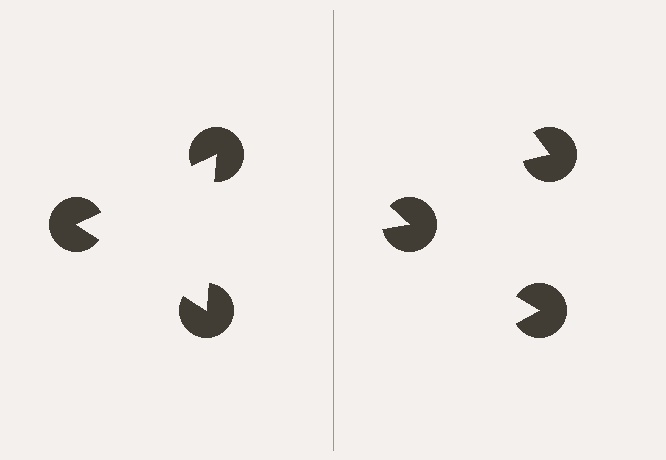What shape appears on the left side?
An illusory triangle.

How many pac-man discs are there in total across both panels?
6 — 3 on each side.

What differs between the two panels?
The pac-man discs are positioned identically on both sides; only the wedge orientations differ. On the left they align to a triangle; on the right they are misaligned.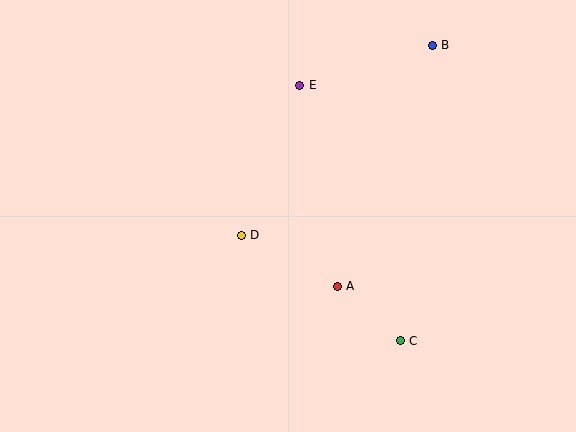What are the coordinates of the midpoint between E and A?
The midpoint between E and A is at (319, 186).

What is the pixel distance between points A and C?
The distance between A and C is 83 pixels.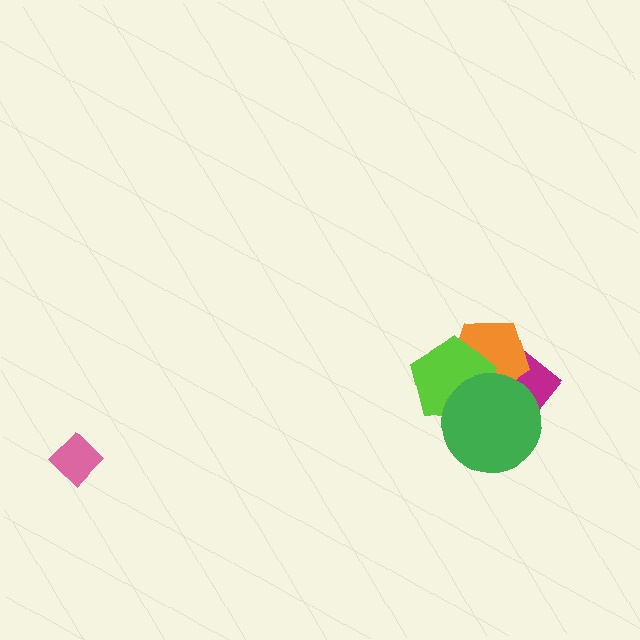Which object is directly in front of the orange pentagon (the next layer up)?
The lime pentagon is directly in front of the orange pentagon.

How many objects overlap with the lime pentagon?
2 objects overlap with the lime pentagon.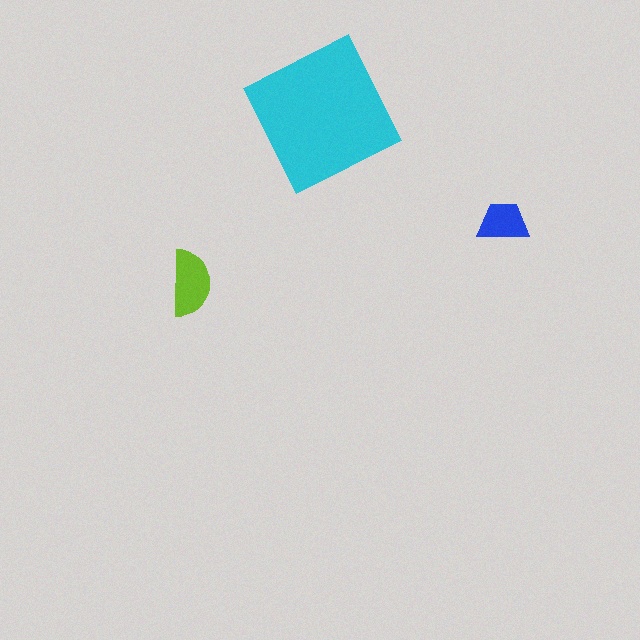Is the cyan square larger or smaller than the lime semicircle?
Larger.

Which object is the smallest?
The blue trapezoid.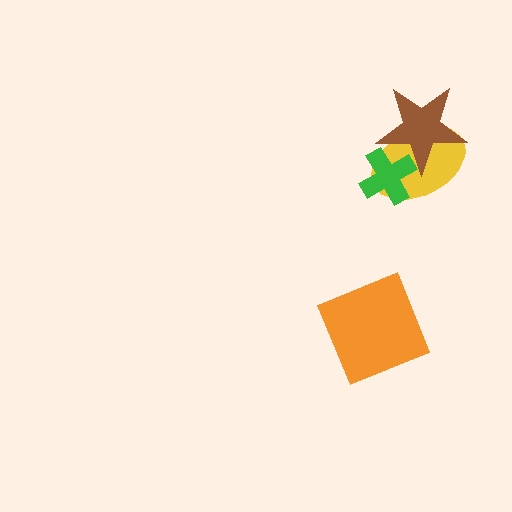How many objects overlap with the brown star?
2 objects overlap with the brown star.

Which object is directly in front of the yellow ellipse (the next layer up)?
The green cross is directly in front of the yellow ellipse.